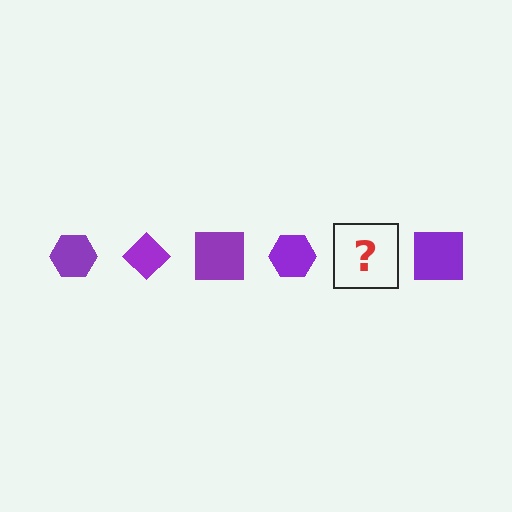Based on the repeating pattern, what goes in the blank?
The blank should be a purple diamond.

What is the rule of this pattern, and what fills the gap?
The rule is that the pattern cycles through hexagon, diamond, square shapes in purple. The gap should be filled with a purple diamond.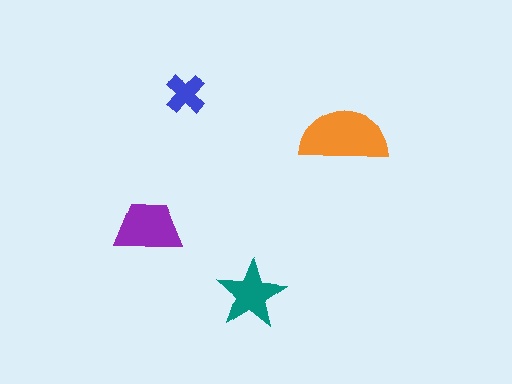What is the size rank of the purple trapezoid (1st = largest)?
2nd.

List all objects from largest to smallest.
The orange semicircle, the purple trapezoid, the teal star, the blue cross.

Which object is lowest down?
The teal star is bottommost.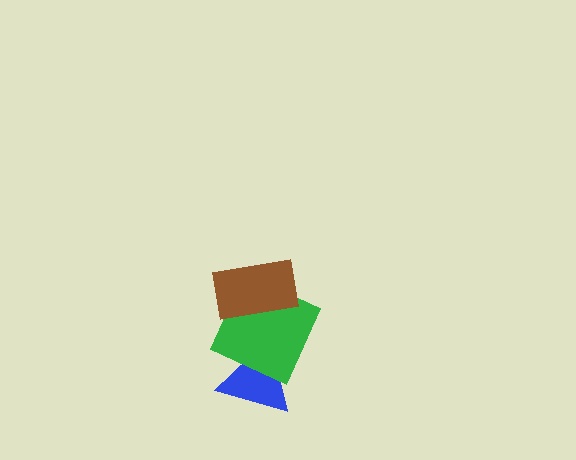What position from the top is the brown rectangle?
The brown rectangle is 1st from the top.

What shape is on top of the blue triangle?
The green square is on top of the blue triangle.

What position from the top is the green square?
The green square is 2nd from the top.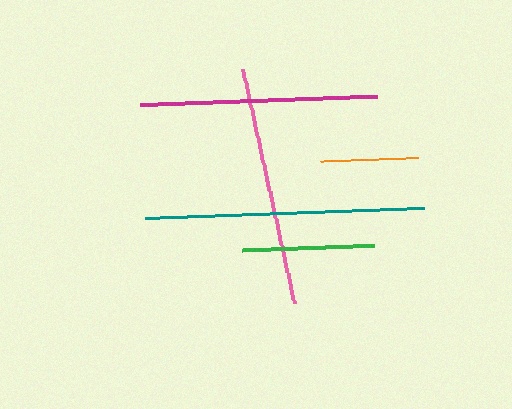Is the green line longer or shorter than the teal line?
The teal line is longer than the green line.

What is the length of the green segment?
The green segment is approximately 132 pixels long.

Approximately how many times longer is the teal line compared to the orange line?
The teal line is approximately 2.9 times the length of the orange line.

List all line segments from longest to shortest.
From longest to shortest: teal, pink, magenta, green, orange.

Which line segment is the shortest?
The orange line is the shortest at approximately 98 pixels.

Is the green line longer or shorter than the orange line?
The green line is longer than the orange line.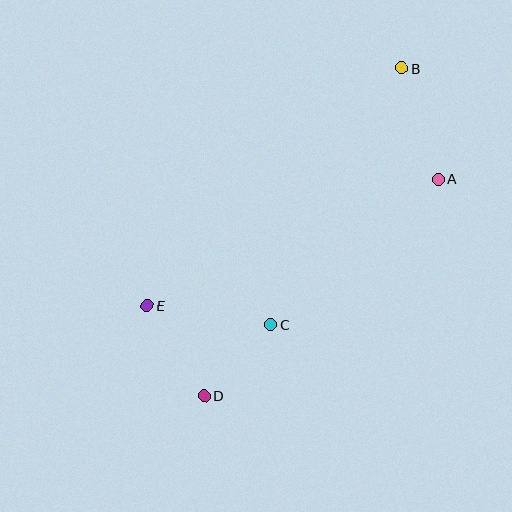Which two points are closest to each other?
Points C and D are closest to each other.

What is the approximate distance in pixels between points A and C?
The distance between A and C is approximately 222 pixels.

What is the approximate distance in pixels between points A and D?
The distance between A and D is approximately 319 pixels.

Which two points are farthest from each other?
Points B and D are farthest from each other.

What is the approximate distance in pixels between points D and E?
The distance between D and E is approximately 107 pixels.